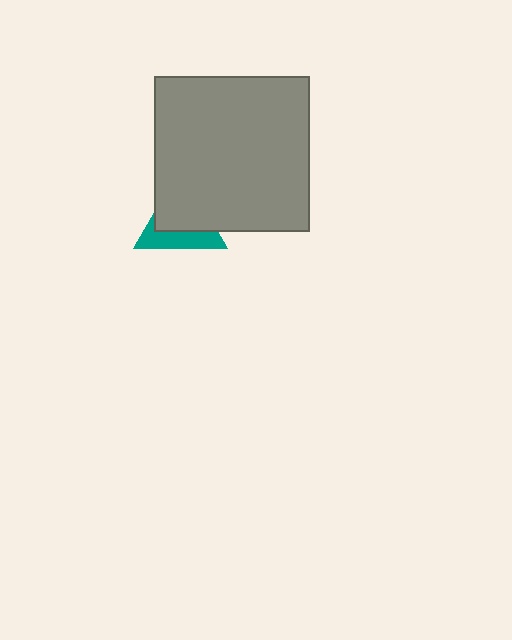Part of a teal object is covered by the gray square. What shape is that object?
It is a triangle.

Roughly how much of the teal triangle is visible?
A small part of it is visible (roughly 41%).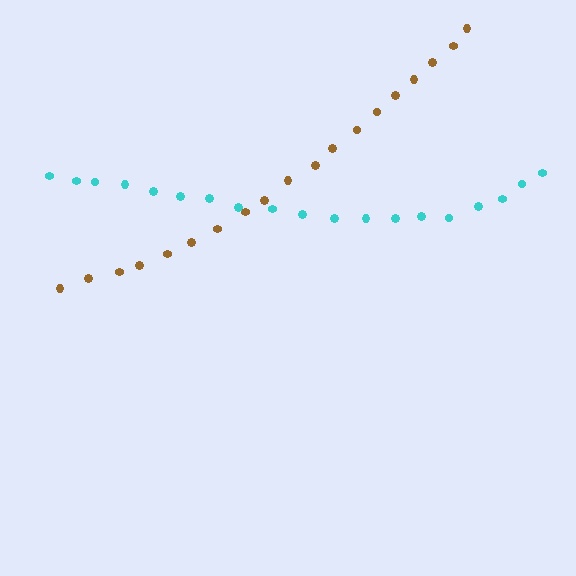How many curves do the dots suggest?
There are 2 distinct paths.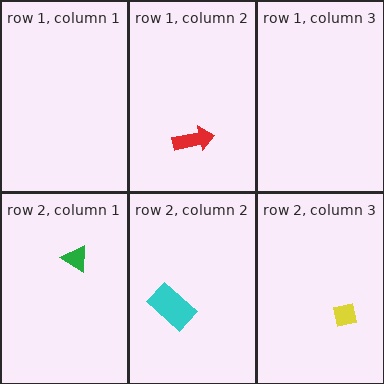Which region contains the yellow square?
The row 2, column 3 region.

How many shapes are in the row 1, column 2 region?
1.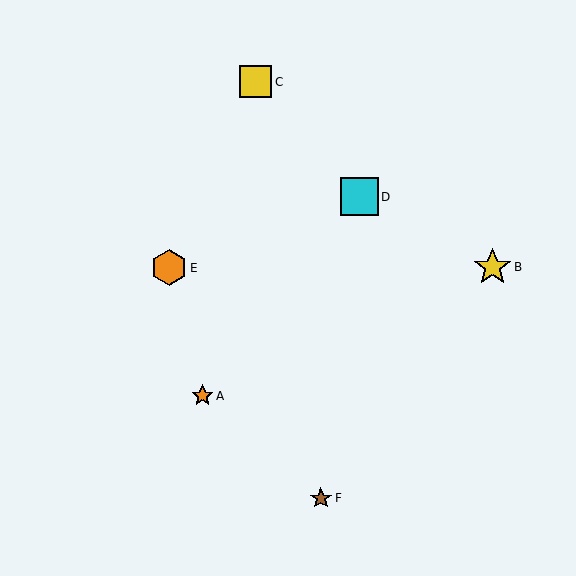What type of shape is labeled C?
Shape C is a yellow square.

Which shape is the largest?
The yellow star (labeled B) is the largest.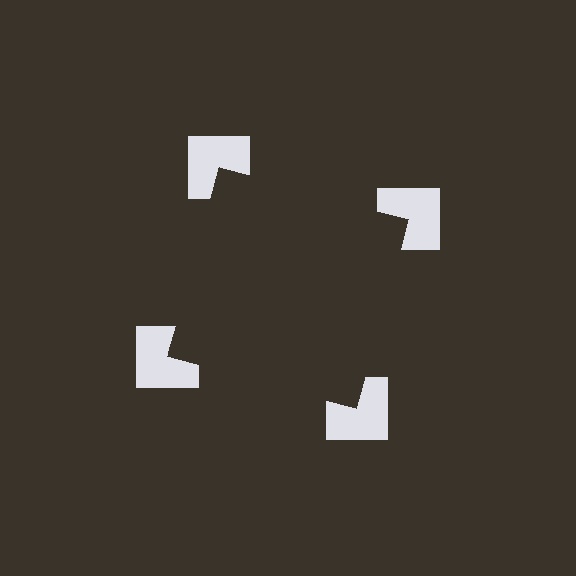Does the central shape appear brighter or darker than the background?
It typically appears slightly darker than the background, even though no actual brightness change is drawn.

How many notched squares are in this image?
There are 4 — one at each vertex of the illusory square.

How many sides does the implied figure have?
4 sides.